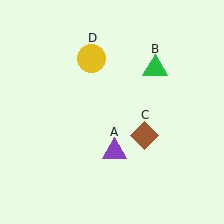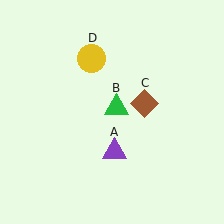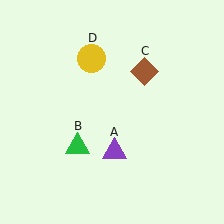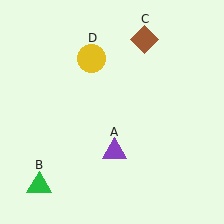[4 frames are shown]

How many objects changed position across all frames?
2 objects changed position: green triangle (object B), brown diamond (object C).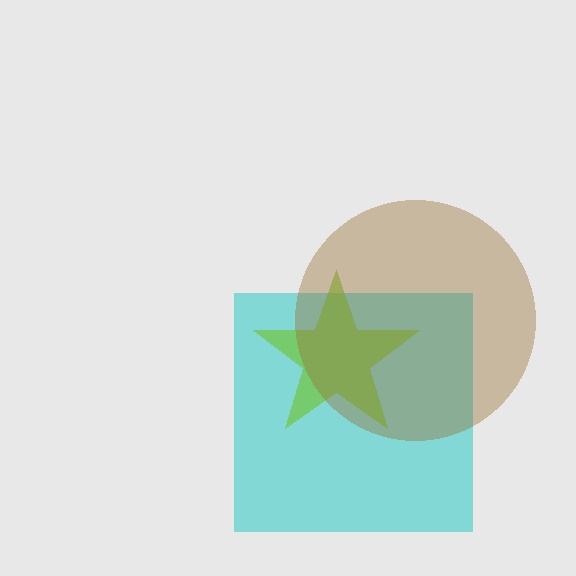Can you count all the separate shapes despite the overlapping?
Yes, there are 3 separate shapes.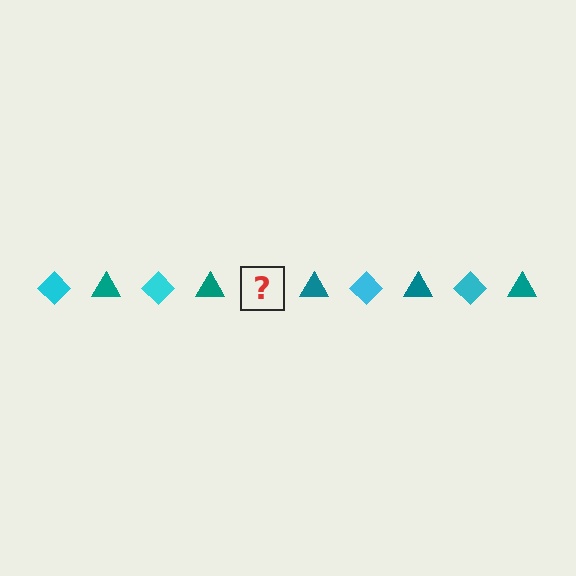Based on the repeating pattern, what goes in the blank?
The blank should be a cyan diamond.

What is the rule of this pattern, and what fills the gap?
The rule is that the pattern alternates between cyan diamond and teal triangle. The gap should be filled with a cyan diamond.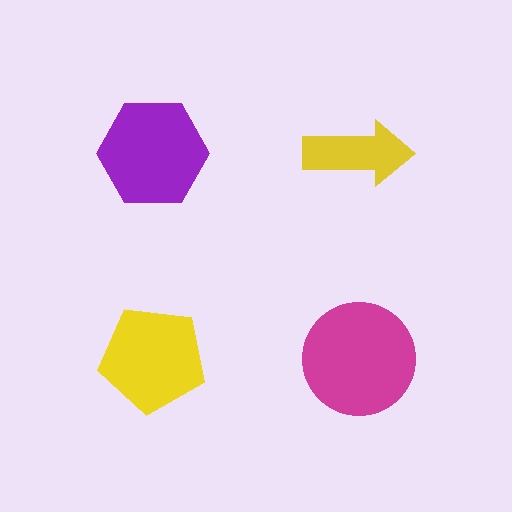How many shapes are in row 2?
2 shapes.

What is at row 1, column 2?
A yellow arrow.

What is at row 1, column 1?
A purple hexagon.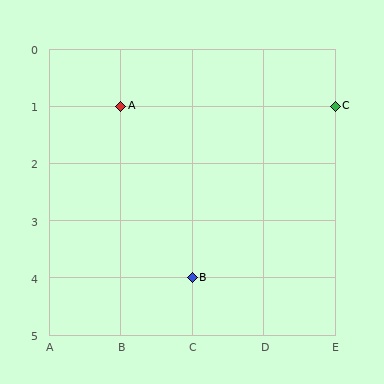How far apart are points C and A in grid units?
Points C and A are 3 columns apart.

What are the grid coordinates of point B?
Point B is at grid coordinates (C, 4).